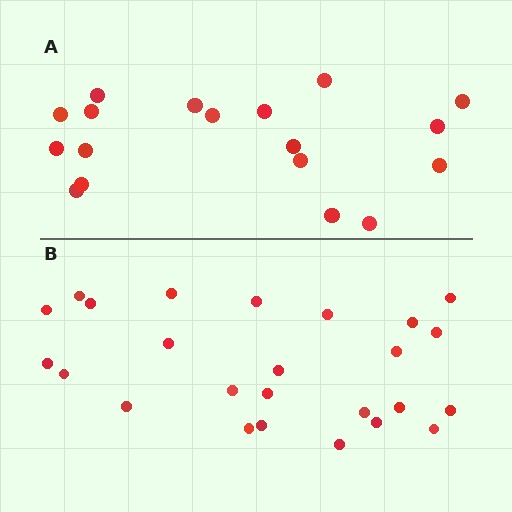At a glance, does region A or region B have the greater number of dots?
Region B (the bottom region) has more dots.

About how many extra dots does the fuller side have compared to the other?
Region B has roughly 8 or so more dots than region A.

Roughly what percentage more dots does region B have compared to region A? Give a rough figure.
About 40% more.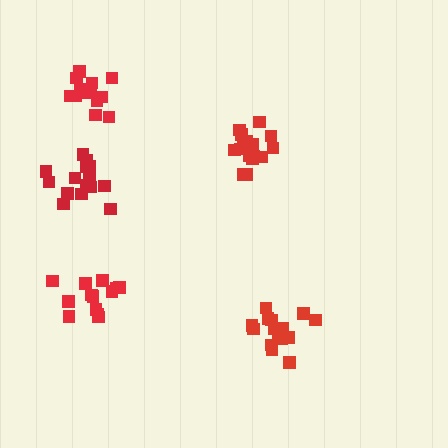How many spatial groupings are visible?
There are 5 spatial groupings.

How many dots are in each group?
Group 1: 18 dots, Group 2: 13 dots, Group 3: 17 dots, Group 4: 14 dots, Group 5: 15 dots (77 total).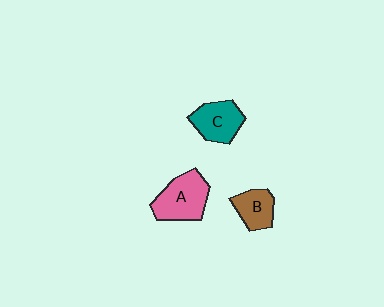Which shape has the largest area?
Shape A (pink).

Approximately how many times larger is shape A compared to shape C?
Approximately 1.3 times.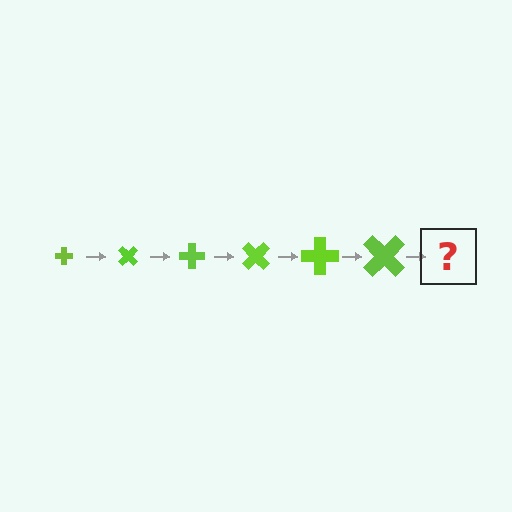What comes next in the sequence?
The next element should be a cross, larger than the previous one and rotated 270 degrees from the start.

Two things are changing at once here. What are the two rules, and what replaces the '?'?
The two rules are that the cross grows larger each step and it rotates 45 degrees each step. The '?' should be a cross, larger than the previous one and rotated 270 degrees from the start.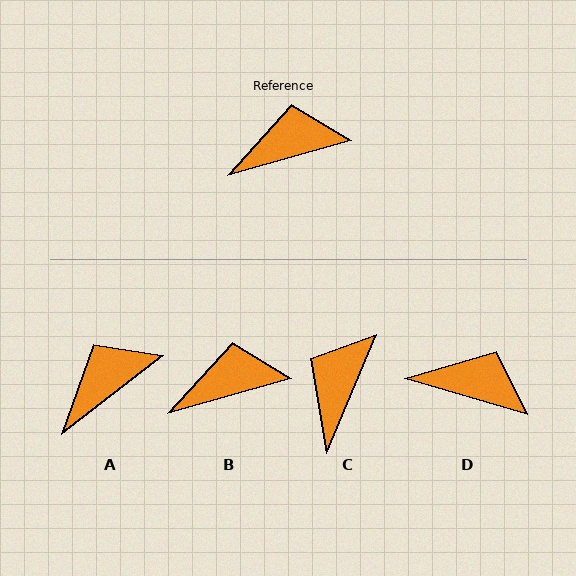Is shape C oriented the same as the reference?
No, it is off by about 51 degrees.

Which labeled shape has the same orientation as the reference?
B.